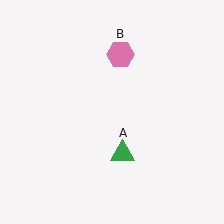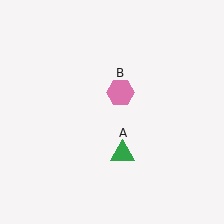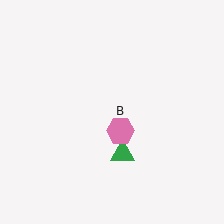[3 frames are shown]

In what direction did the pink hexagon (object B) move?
The pink hexagon (object B) moved down.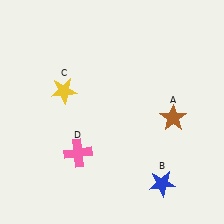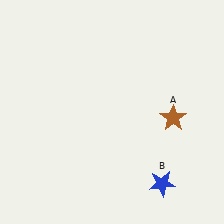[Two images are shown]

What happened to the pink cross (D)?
The pink cross (D) was removed in Image 2. It was in the bottom-left area of Image 1.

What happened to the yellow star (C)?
The yellow star (C) was removed in Image 2. It was in the top-left area of Image 1.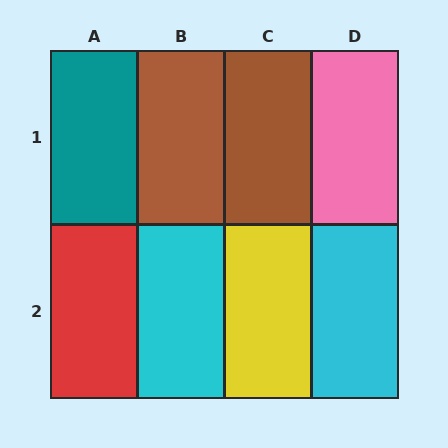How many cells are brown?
2 cells are brown.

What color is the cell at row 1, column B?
Brown.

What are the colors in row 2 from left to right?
Red, cyan, yellow, cyan.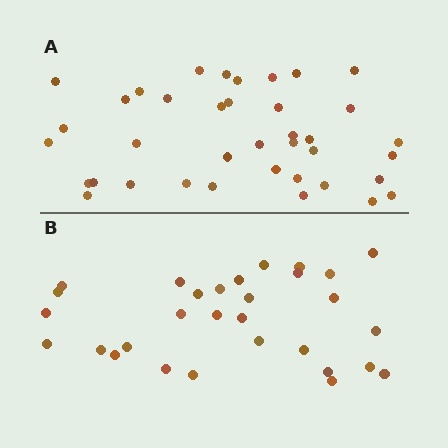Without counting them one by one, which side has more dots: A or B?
Region A (the top region) has more dots.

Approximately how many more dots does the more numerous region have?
Region A has roughly 8 or so more dots than region B.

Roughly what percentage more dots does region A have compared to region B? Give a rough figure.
About 25% more.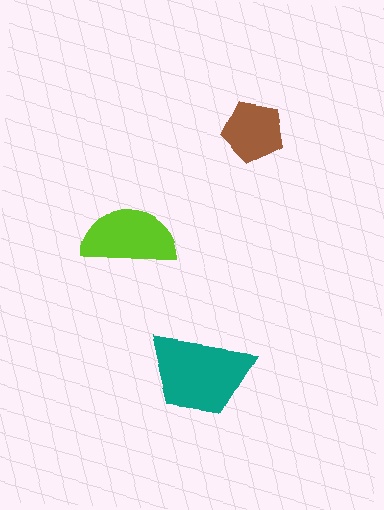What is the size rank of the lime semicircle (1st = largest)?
2nd.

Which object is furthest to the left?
The lime semicircle is leftmost.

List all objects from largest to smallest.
The teal trapezoid, the lime semicircle, the brown pentagon.